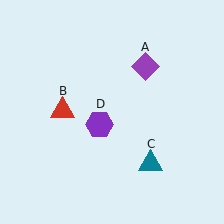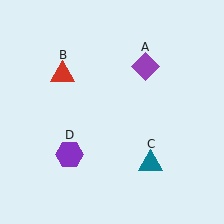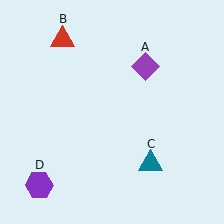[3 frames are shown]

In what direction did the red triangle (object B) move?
The red triangle (object B) moved up.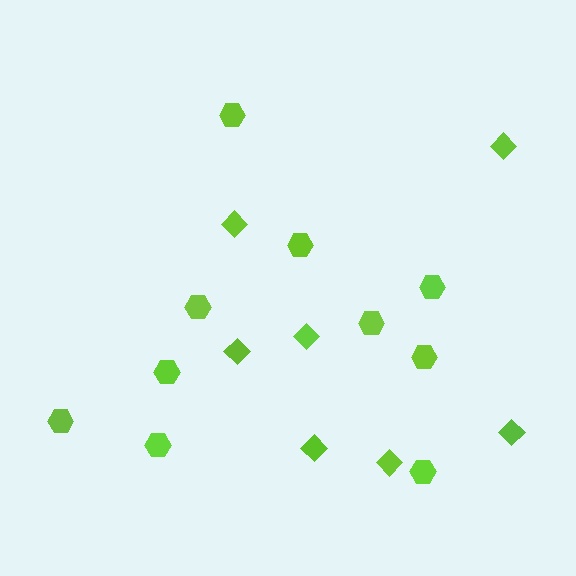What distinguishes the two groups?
There are 2 groups: one group of hexagons (10) and one group of diamonds (7).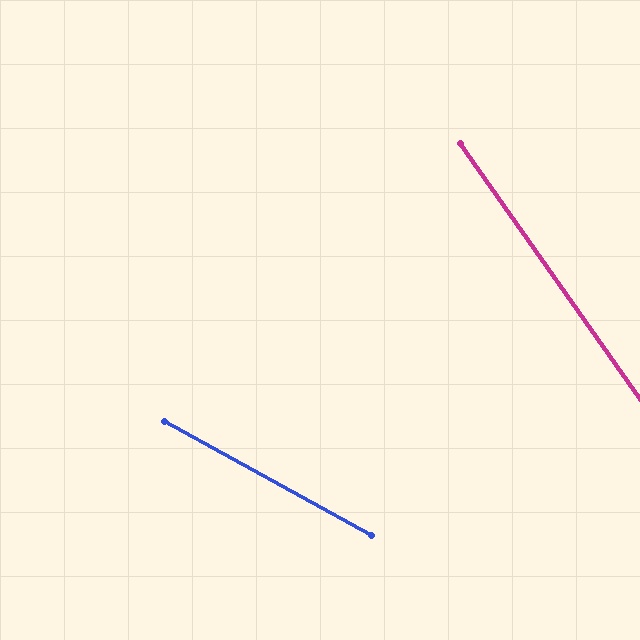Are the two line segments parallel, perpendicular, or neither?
Neither parallel nor perpendicular — they differ by about 26°.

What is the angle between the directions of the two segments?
Approximately 26 degrees.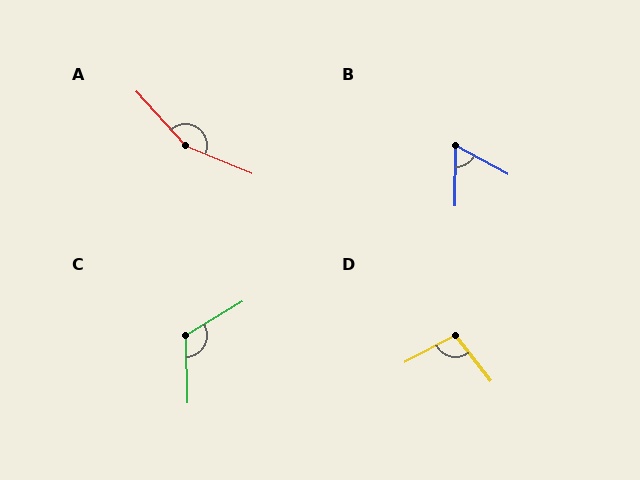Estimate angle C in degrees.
Approximately 119 degrees.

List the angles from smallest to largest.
B (62°), D (101°), C (119°), A (154°).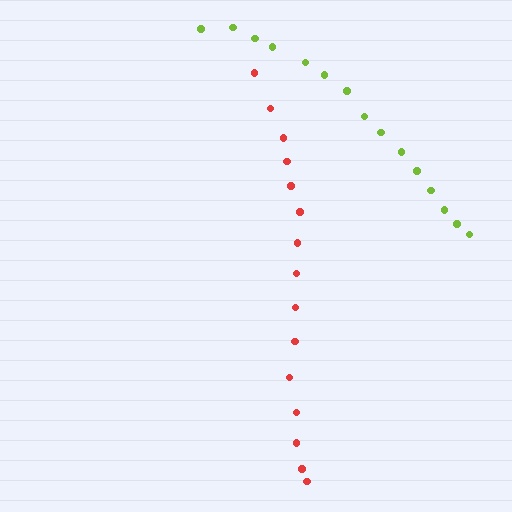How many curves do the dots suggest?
There are 2 distinct paths.